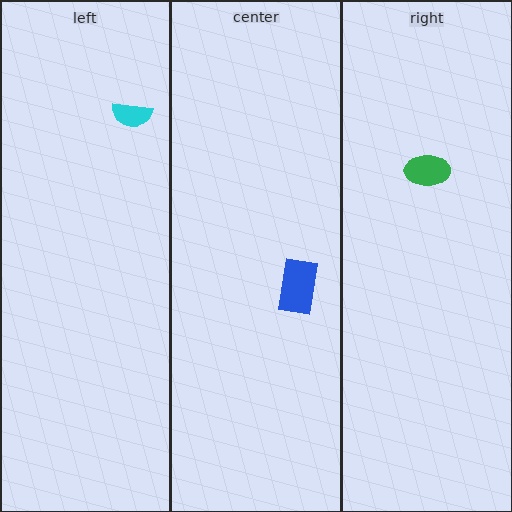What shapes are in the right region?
The green ellipse.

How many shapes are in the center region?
1.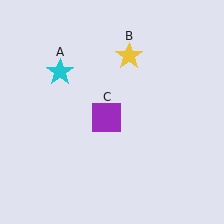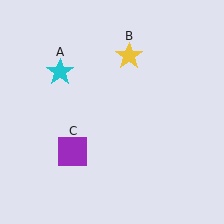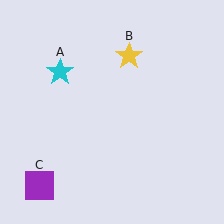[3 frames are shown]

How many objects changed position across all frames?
1 object changed position: purple square (object C).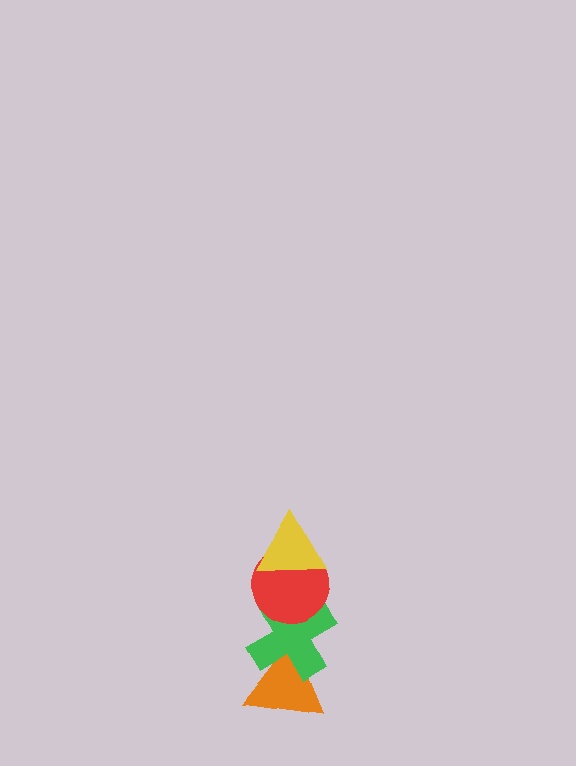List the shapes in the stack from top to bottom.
From top to bottom: the yellow triangle, the red circle, the green cross, the orange triangle.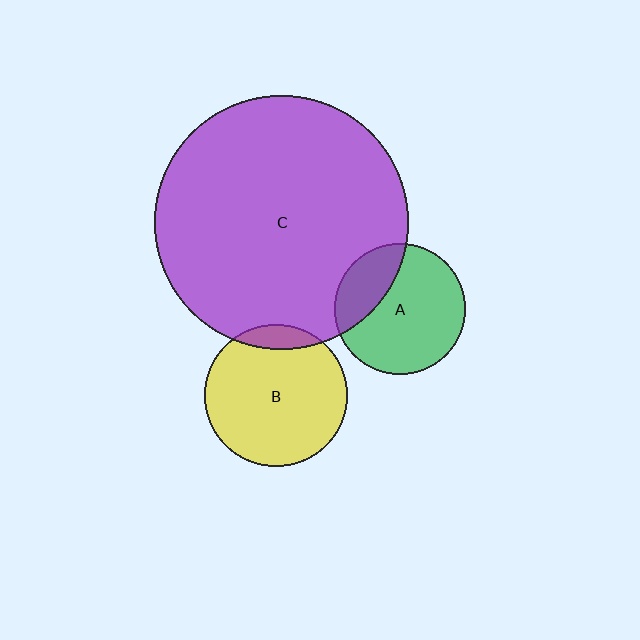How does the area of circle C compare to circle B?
Approximately 3.2 times.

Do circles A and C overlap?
Yes.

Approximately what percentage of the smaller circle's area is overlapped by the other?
Approximately 25%.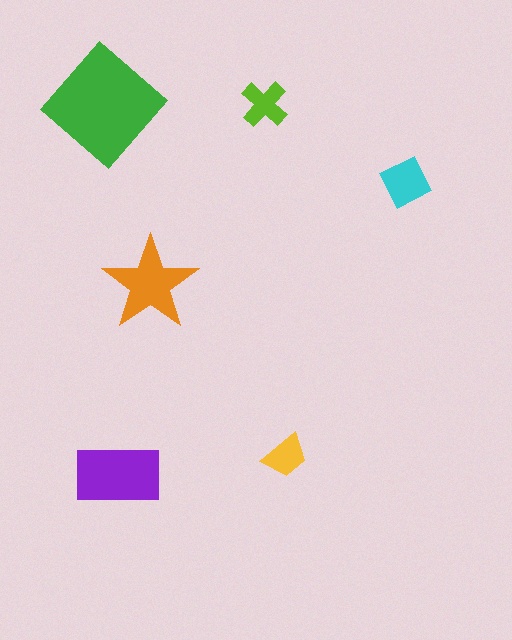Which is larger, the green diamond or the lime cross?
The green diamond.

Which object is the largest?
The green diamond.